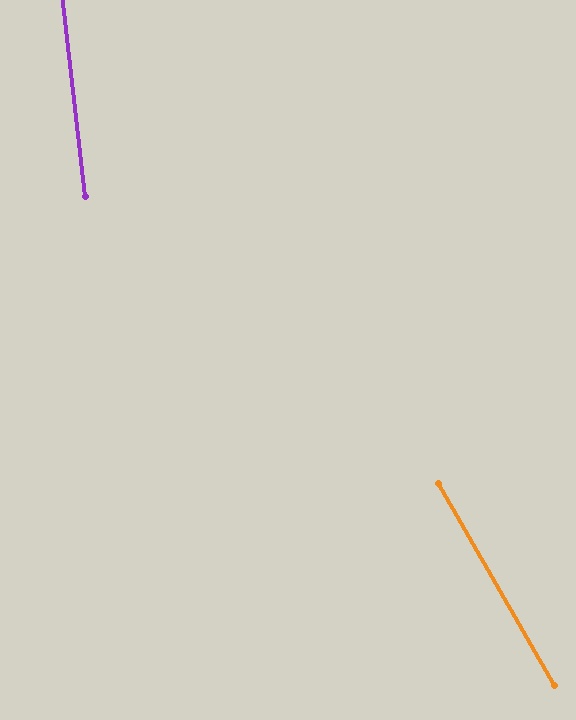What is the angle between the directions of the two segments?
Approximately 23 degrees.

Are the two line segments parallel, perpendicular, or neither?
Neither parallel nor perpendicular — they differ by about 23°.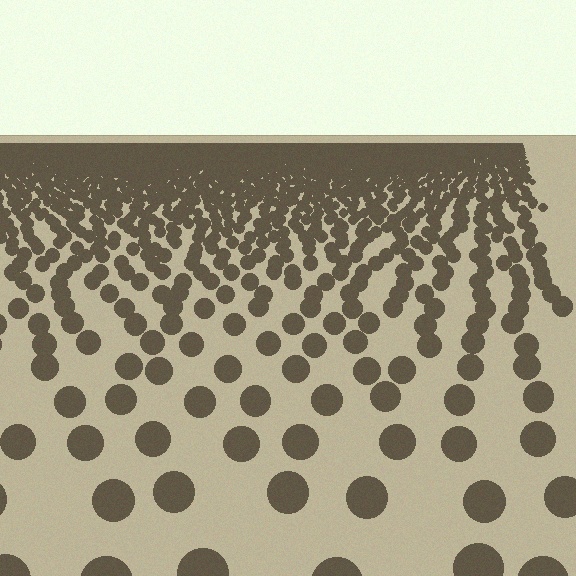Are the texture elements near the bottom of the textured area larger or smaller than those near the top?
Larger. Near the bottom, elements are closer to the viewer and appear at a bigger on-screen size.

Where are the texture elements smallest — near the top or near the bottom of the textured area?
Near the top.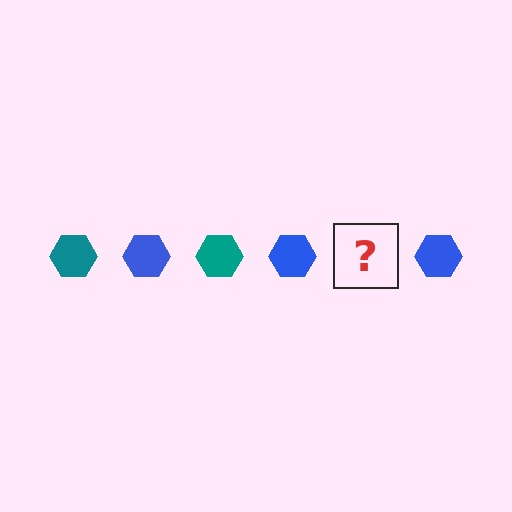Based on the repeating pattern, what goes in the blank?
The blank should be a teal hexagon.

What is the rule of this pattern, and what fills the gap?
The rule is that the pattern cycles through teal, blue hexagons. The gap should be filled with a teal hexagon.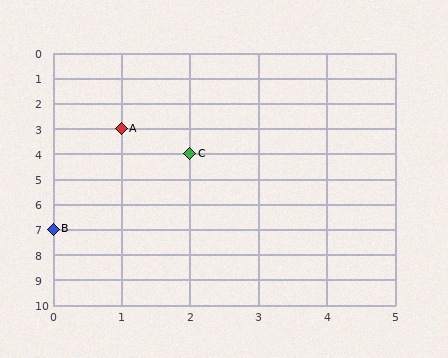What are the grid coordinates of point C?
Point C is at grid coordinates (2, 4).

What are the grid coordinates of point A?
Point A is at grid coordinates (1, 3).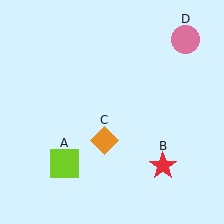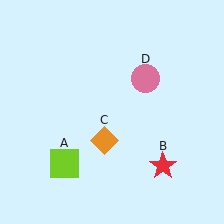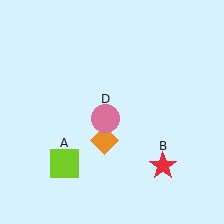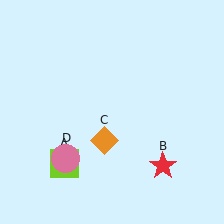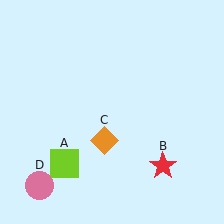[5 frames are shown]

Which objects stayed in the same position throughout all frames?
Lime square (object A) and red star (object B) and orange diamond (object C) remained stationary.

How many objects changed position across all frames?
1 object changed position: pink circle (object D).